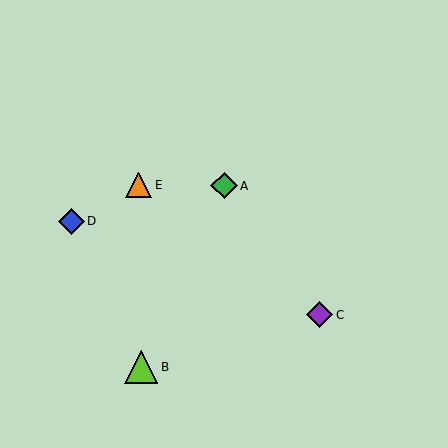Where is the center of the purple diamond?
The center of the purple diamond is at (320, 315).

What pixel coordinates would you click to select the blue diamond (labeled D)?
Click at (71, 221) to select the blue diamond D.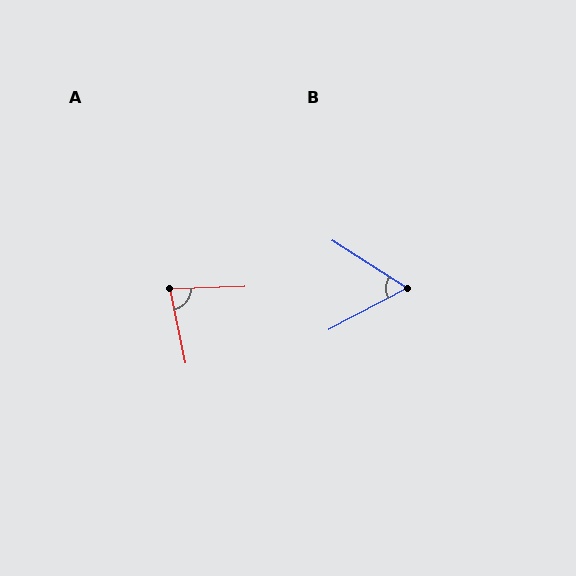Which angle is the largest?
A, at approximately 80 degrees.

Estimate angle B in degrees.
Approximately 61 degrees.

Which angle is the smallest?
B, at approximately 61 degrees.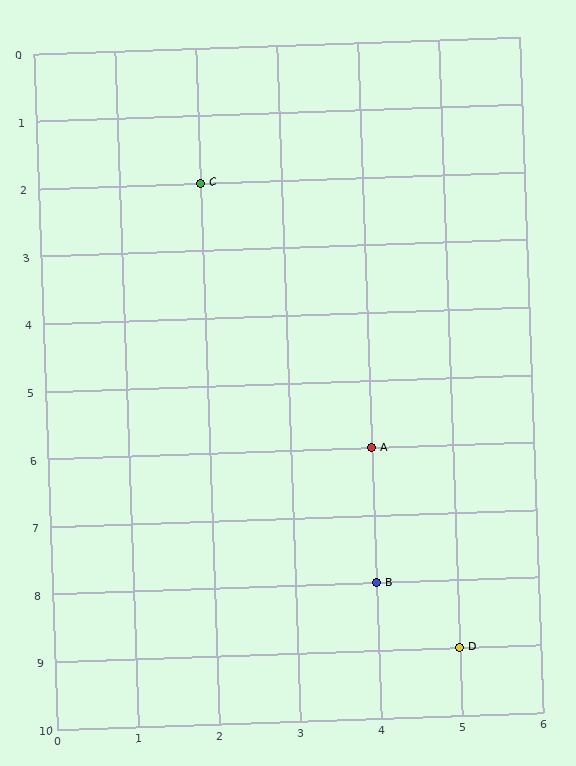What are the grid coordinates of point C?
Point C is at grid coordinates (2, 2).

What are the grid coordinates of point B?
Point B is at grid coordinates (4, 8).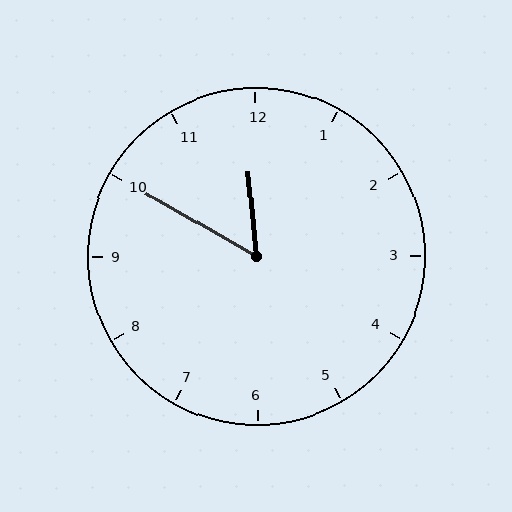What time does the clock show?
11:50.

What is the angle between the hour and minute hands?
Approximately 55 degrees.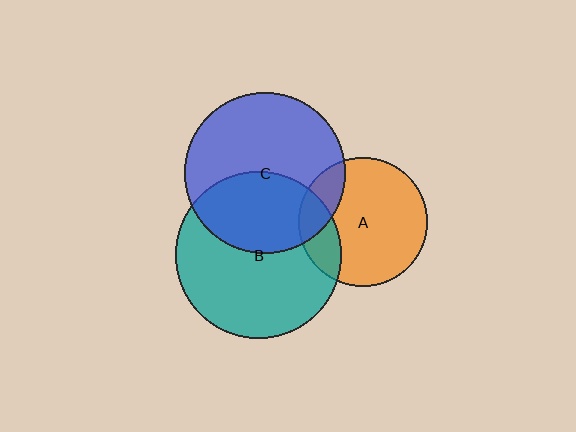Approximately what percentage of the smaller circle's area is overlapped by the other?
Approximately 20%.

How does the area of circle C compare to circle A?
Approximately 1.6 times.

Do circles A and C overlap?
Yes.